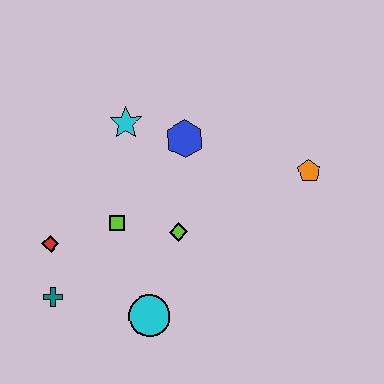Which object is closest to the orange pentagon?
The blue hexagon is closest to the orange pentagon.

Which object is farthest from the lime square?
The orange pentagon is farthest from the lime square.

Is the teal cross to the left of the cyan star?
Yes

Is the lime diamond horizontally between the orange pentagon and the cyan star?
Yes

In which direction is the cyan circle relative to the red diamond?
The cyan circle is to the right of the red diamond.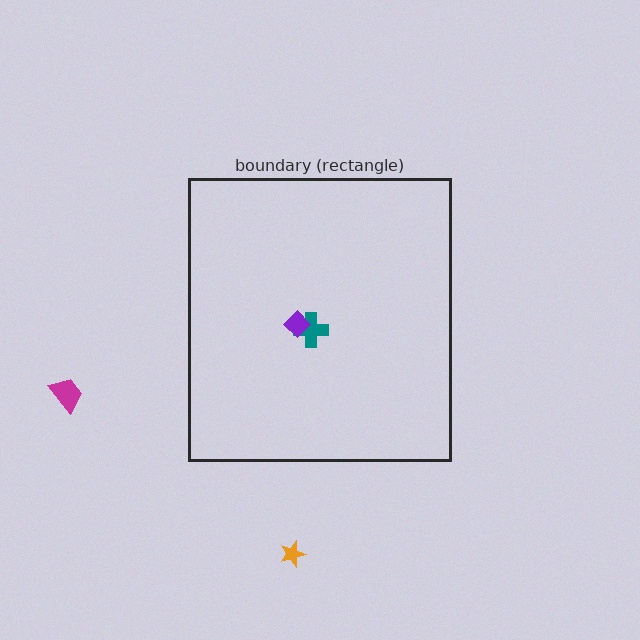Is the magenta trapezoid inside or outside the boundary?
Outside.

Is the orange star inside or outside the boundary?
Outside.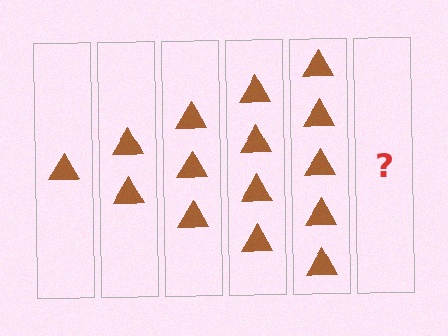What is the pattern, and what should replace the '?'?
The pattern is that each step adds one more triangle. The '?' should be 6 triangles.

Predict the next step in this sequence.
The next step is 6 triangles.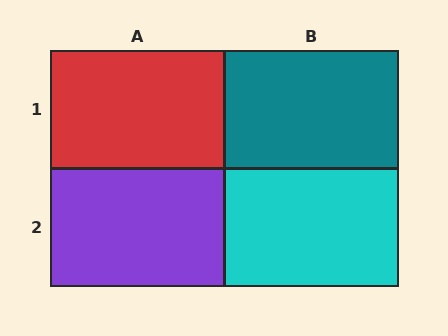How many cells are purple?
1 cell is purple.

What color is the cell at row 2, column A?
Purple.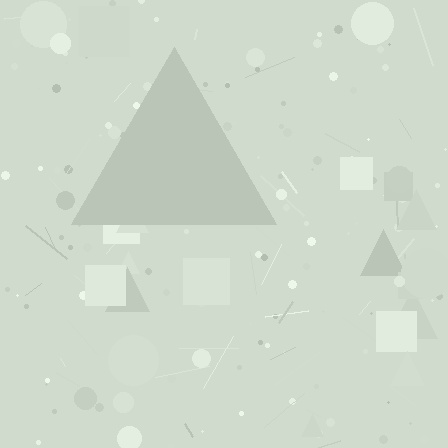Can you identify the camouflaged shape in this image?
The camouflaged shape is a triangle.